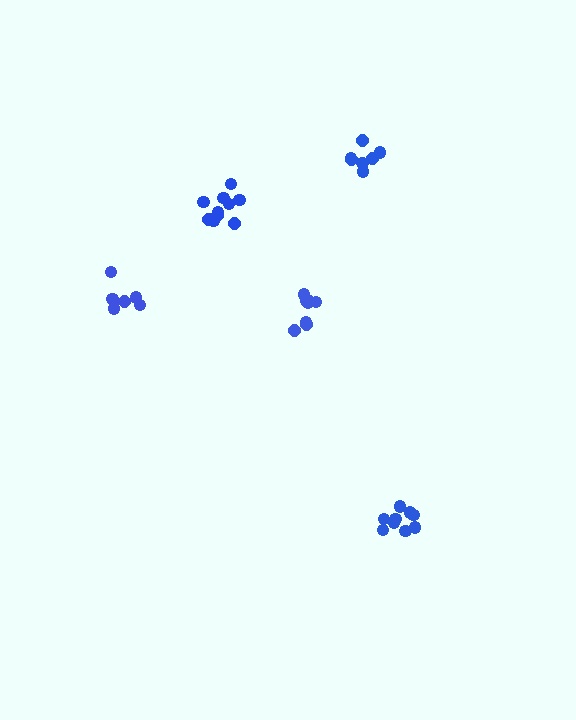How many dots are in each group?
Group 1: 9 dots, Group 2: 10 dots, Group 3: 8 dots, Group 4: 7 dots, Group 5: 6 dots (40 total).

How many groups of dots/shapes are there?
There are 5 groups.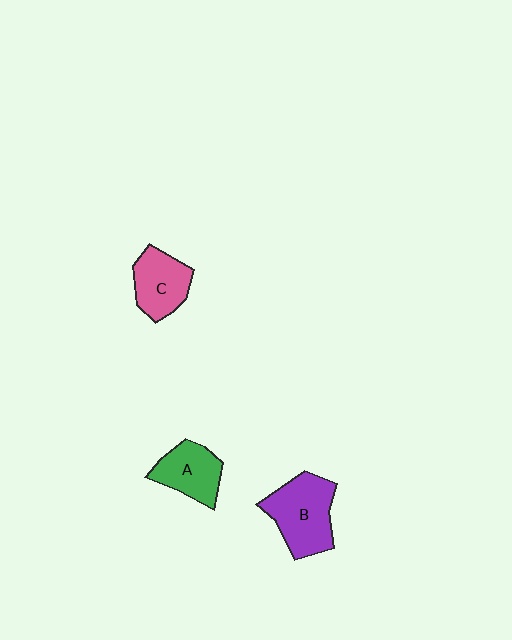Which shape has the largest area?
Shape B (purple).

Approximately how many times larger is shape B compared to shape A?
Approximately 1.4 times.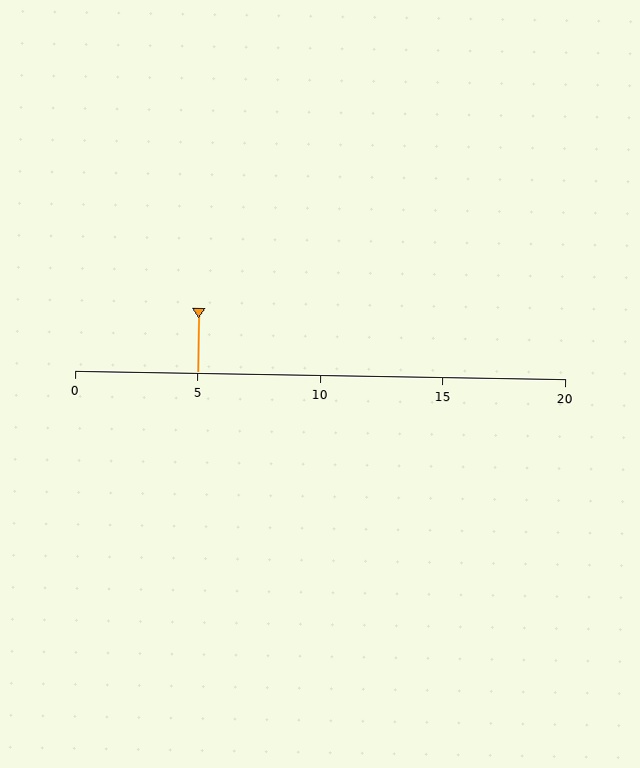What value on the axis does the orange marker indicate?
The marker indicates approximately 5.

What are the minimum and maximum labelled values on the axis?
The axis runs from 0 to 20.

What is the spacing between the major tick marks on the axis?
The major ticks are spaced 5 apart.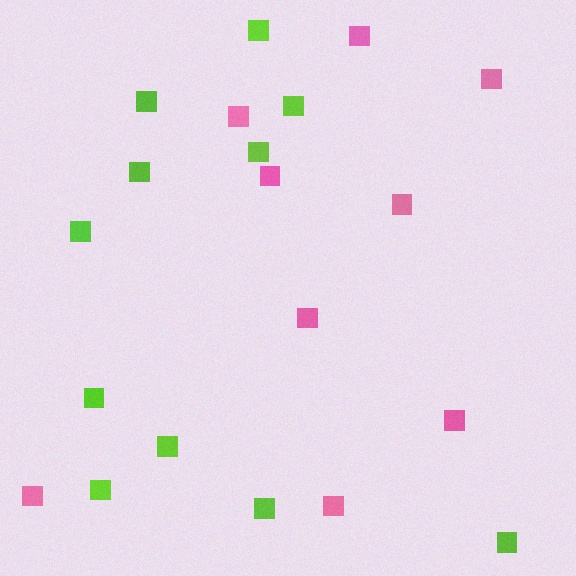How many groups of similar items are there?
There are 2 groups: one group of lime squares (11) and one group of pink squares (9).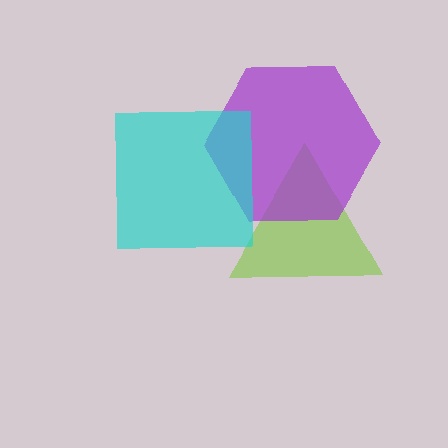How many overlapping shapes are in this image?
There are 3 overlapping shapes in the image.